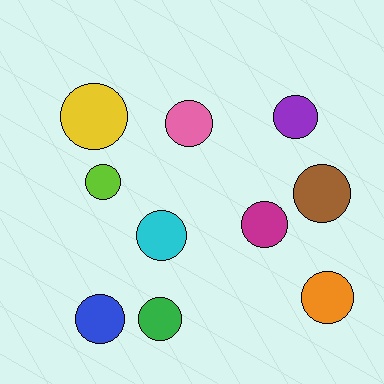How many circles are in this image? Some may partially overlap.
There are 10 circles.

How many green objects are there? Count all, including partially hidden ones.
There is 1 green object.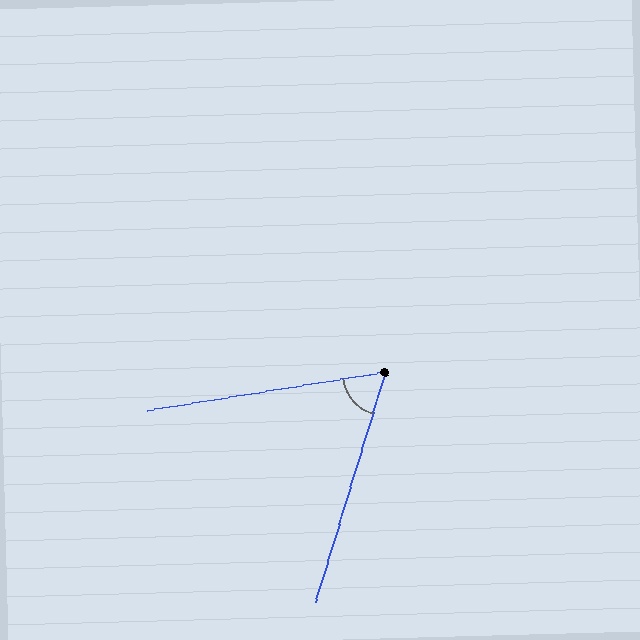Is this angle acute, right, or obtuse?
It is acute.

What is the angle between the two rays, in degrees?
Approximately 64 degrees.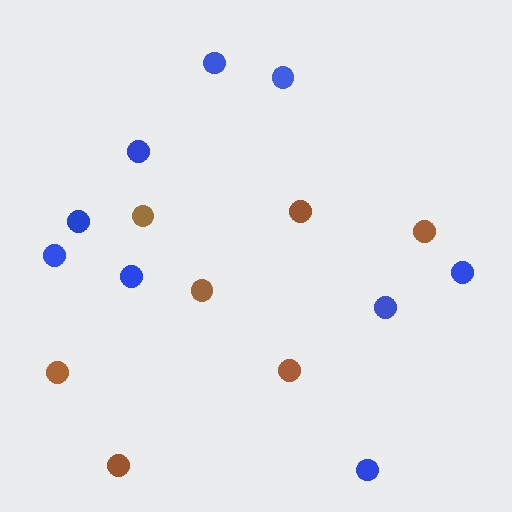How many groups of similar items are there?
There are 2 groups: one group of blue circles (9) and one group of brown circles (7).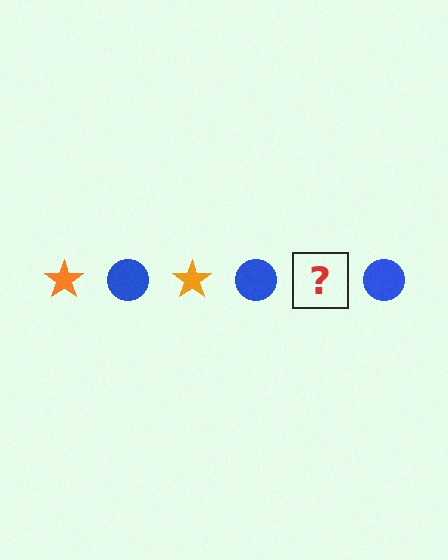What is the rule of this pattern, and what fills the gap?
The rule is that the pattern alternates between orange star and blue circle. The gap should be filled with an orange star.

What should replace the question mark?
The question mark should be replaced with an orange star.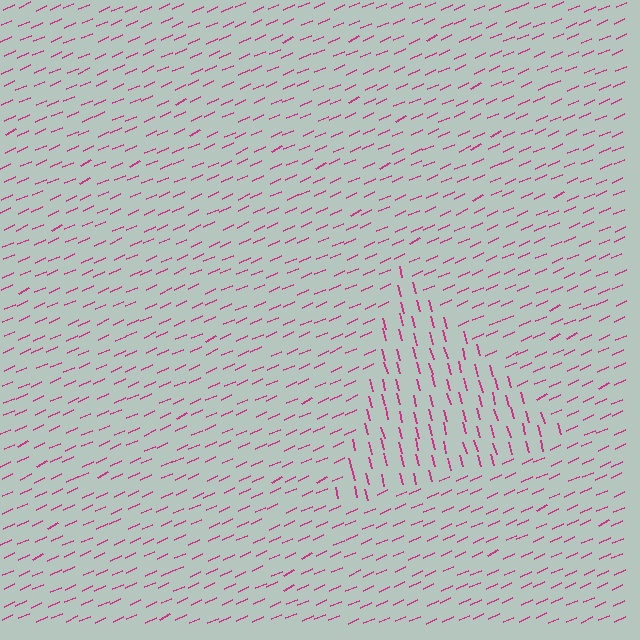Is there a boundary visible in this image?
Yes, there is a texture boundary formed by a change in line orientation.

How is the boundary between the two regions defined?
The boundary is defined purely by a change in line orientation (approximately 81 degrees difference). All lines are the same color and thickness.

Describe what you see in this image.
The image is filled with small magenta line segments. A triangle region in the image has lines oriented differently from the surrounding lines, creating a visible texture boundary.